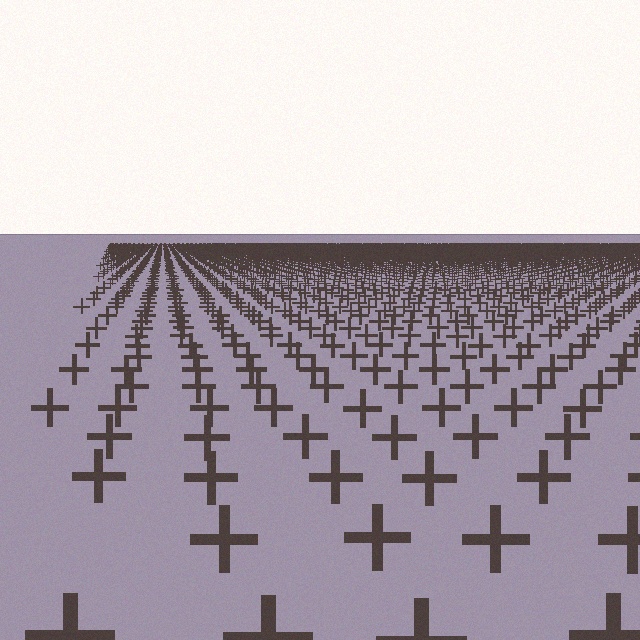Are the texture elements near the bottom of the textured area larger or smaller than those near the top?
Larger. Near the bottom, elements are closer to the viewer and appear at a bigger on-screen size.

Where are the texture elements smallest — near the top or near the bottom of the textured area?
Near the top.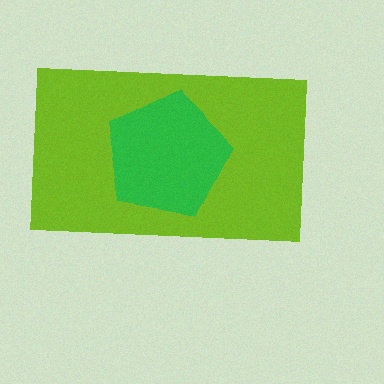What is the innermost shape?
The green pentagon.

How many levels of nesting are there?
2.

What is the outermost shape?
The lime rectangle.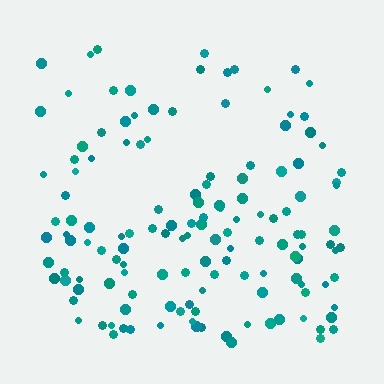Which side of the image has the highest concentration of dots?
The bottom.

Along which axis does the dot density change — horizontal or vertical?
Vertical.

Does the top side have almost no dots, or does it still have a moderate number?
Still a moderate number, just noticeably fewer than the bottom.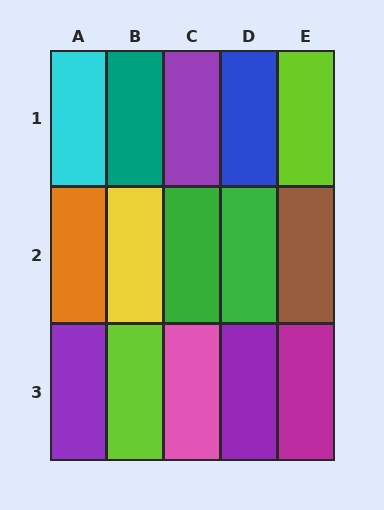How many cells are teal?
1 cell is teal.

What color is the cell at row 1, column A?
Cyan.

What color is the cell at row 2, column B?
Yellow.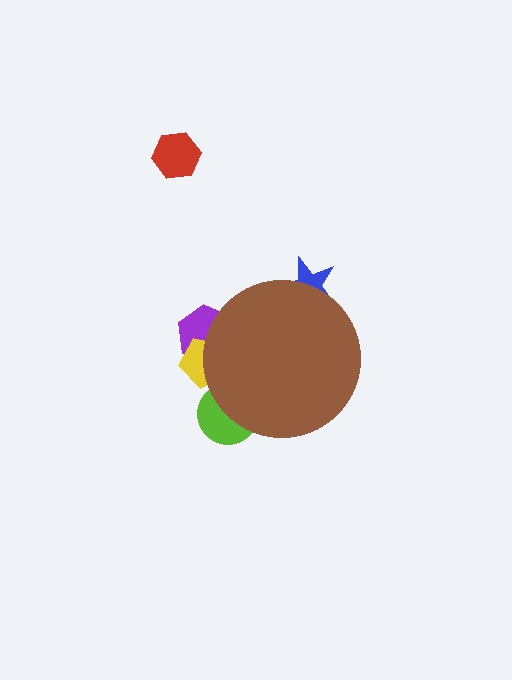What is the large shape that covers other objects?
A brown circle.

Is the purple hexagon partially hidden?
Yes, the purple hexagon is partially hidden behind the brown circle.